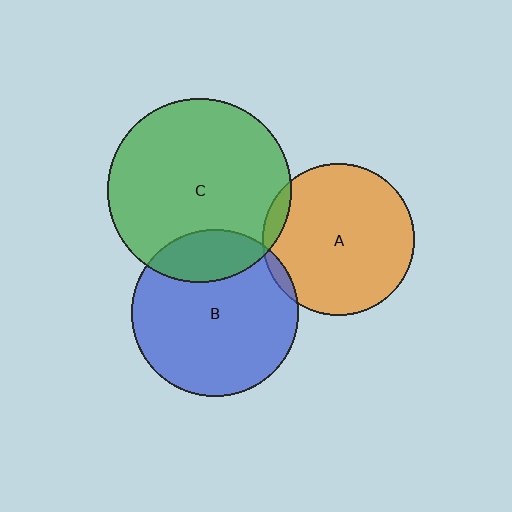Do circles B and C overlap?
Yes.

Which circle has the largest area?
Circle C (green).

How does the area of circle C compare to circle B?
Approximately 1.2 times.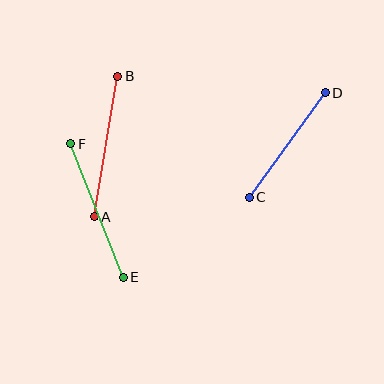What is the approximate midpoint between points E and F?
The midpoint is at approximately (97, 211) pixels.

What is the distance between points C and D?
The distance is approximately 129 pixels.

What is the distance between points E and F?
The distance is approximately 144 pixels.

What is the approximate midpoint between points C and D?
The midpoint is at approximately (287, 145) pixels.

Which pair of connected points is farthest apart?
Points E and F are farthest apart.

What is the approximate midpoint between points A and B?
The midpoint is at approximately (106, 146) pixels.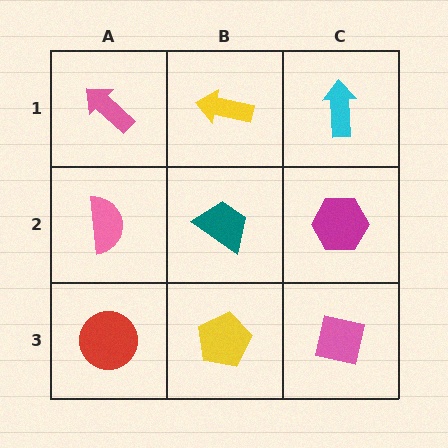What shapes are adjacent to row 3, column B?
A teal trapezoid (row 2, column B), a red circle (row 3, column A), a pink square (row 3, column C).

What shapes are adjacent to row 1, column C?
A magenta hexagon (row 2, column C), a yellow arrow (row 1, column B).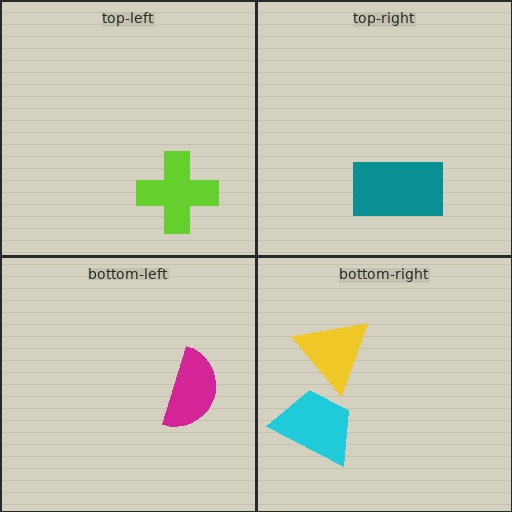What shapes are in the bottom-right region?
The cyan trapezoid, the yellow triangle.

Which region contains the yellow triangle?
The bottom-right region.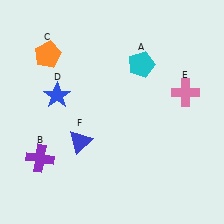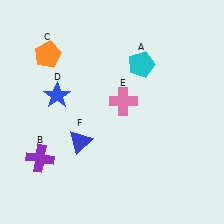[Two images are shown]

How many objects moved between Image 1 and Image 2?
1 object moved between the two images.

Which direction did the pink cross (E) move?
The pink cross (E) moved left.